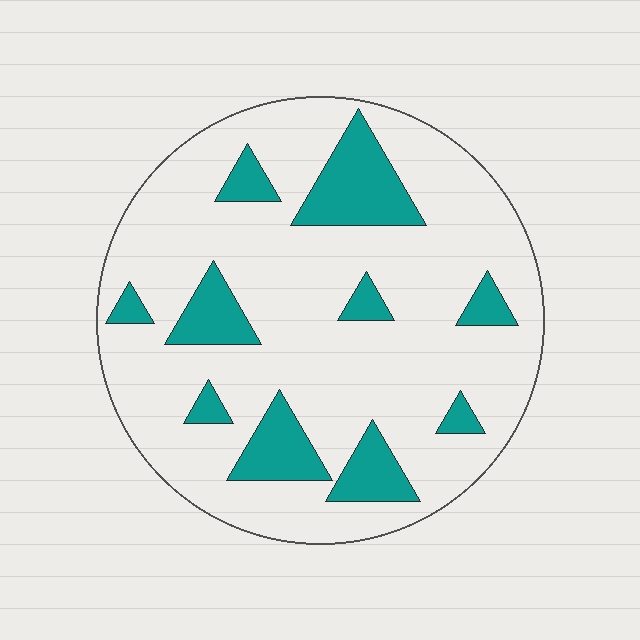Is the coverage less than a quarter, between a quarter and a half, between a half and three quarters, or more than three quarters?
Less than a quarter.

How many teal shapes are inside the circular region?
10.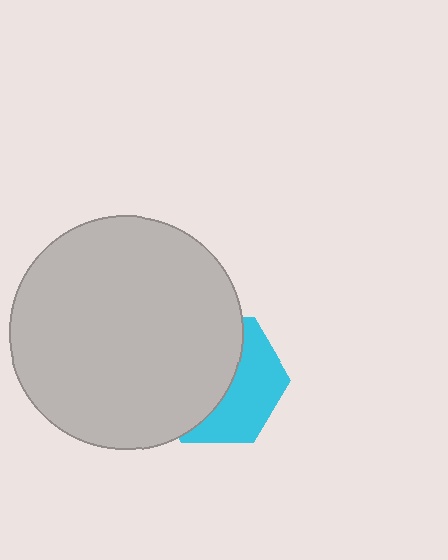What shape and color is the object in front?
The object in front is a light gray circle.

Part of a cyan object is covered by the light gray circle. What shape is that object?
It is a hexagon.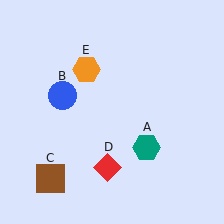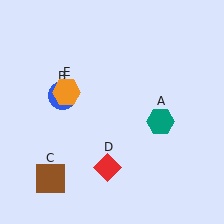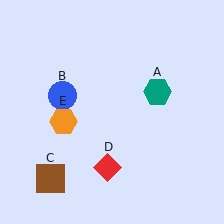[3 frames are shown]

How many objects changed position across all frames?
2 objects changed position: teal hexagon (object A), orange hexagon (object E).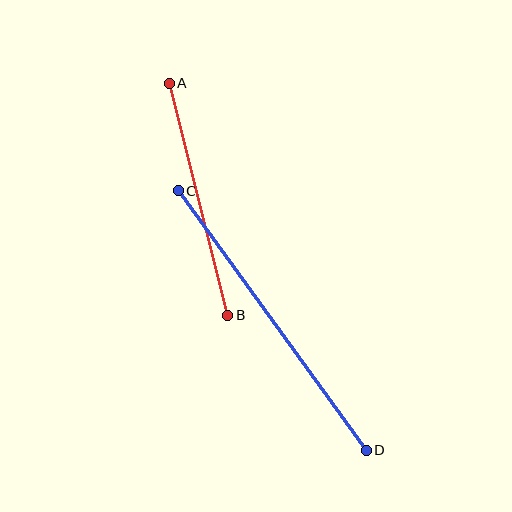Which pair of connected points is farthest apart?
Points C and D are farthest apart.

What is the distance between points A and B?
The distance is approximately 239 pixels.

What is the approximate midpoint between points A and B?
The midpoint is at approximately (199, 199) pixels.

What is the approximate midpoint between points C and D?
The midpoint is at approximately (272, 321) pixels.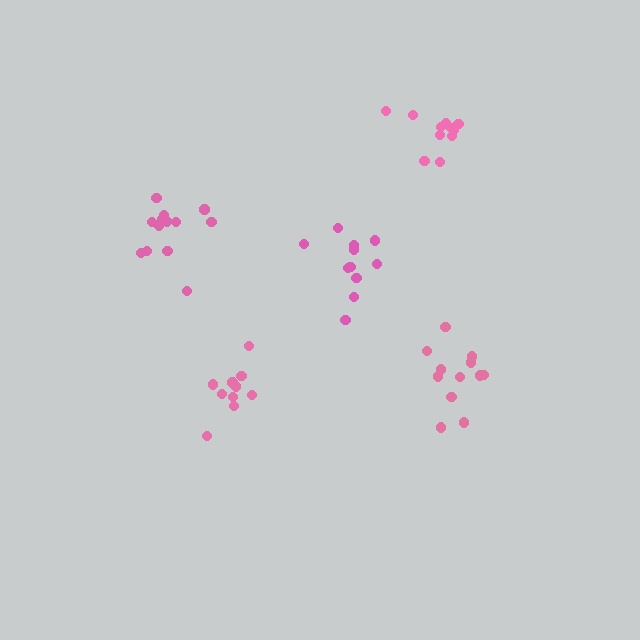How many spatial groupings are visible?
There are 5 spatial groupings.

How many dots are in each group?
Group 1: 12 dots, Group 2: 11 dots, Group 3: 11 dots, Group 4: 11 dots, Group 5: 13 dots (58 total).